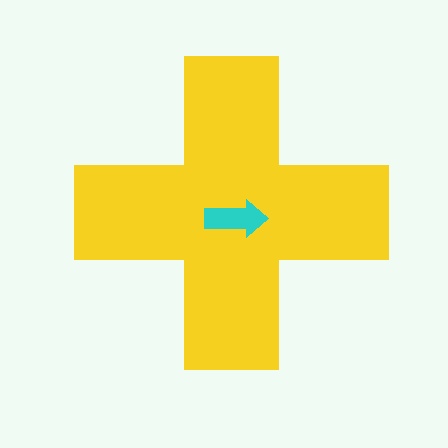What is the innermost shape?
The cyan arrow.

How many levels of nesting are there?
2.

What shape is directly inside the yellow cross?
The cyan arrow.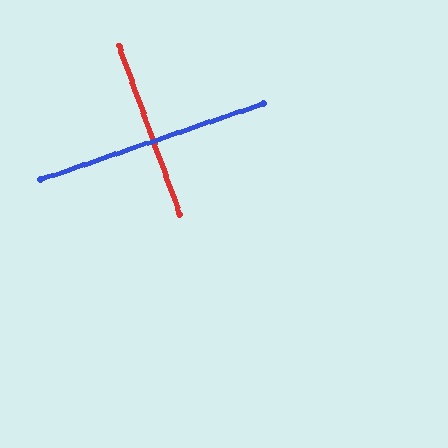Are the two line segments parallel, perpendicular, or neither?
Perpendicular — they meet at approximately 89°.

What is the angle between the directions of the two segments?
Approximately 89 degrees.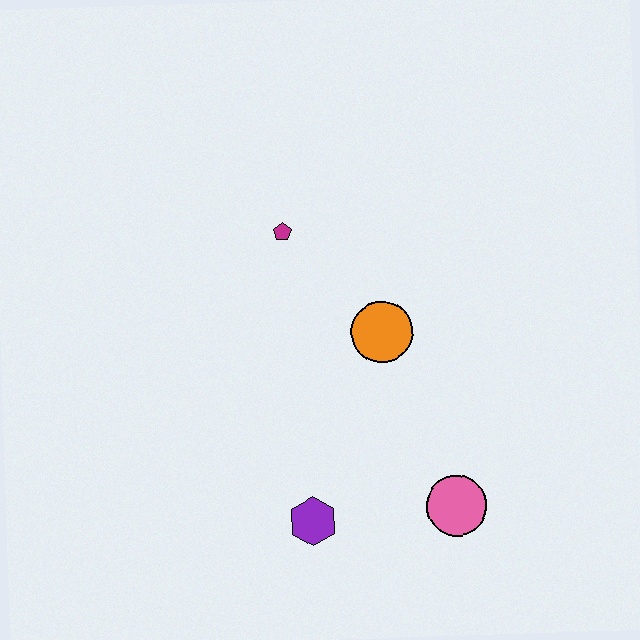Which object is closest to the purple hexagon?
The pink circle is closest to the purple hexagon.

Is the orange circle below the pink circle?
No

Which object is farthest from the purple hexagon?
The magenta pentagon is farthest from the purple hexagon.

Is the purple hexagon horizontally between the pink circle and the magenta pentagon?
Yes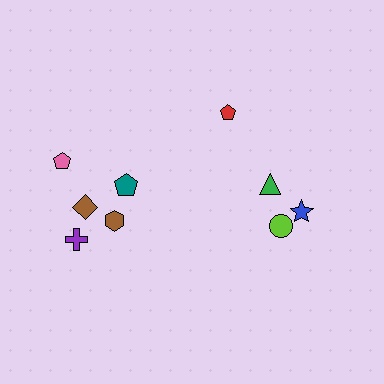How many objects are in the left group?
There are 6 objects.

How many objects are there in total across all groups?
There are 10 objects.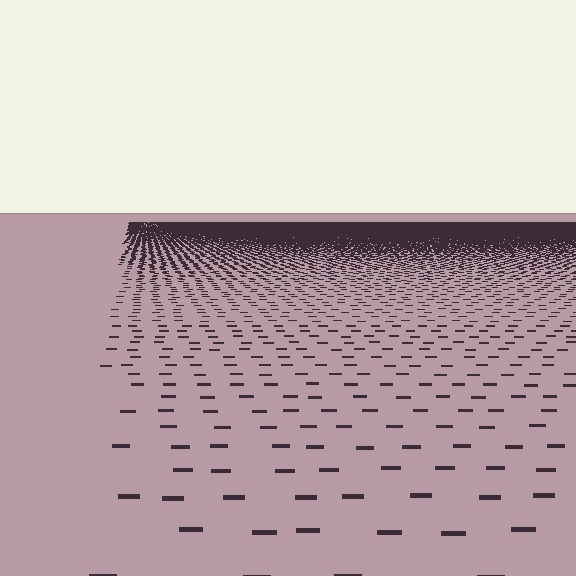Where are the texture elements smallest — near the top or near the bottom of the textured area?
Near the top.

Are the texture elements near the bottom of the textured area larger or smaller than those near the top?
Larger. Near the bottom, elements are closer to the viewer and appear at a bigger on-screen size.